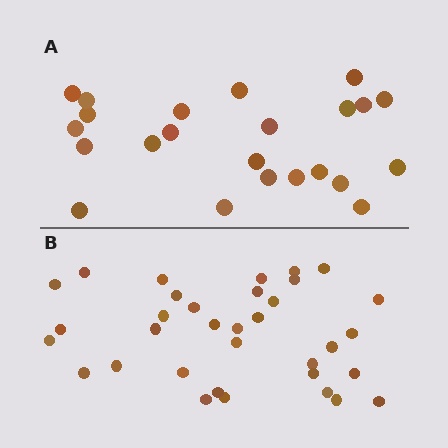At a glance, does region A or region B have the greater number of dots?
Region B (the bottom region) has more dots.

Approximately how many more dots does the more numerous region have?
Region B has roughly 12 or so more dots than region A.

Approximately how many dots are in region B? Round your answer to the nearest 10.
About 30 dots. (The exact count is 34, which rounds to 30.)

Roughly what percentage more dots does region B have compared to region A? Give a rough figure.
About 50% more.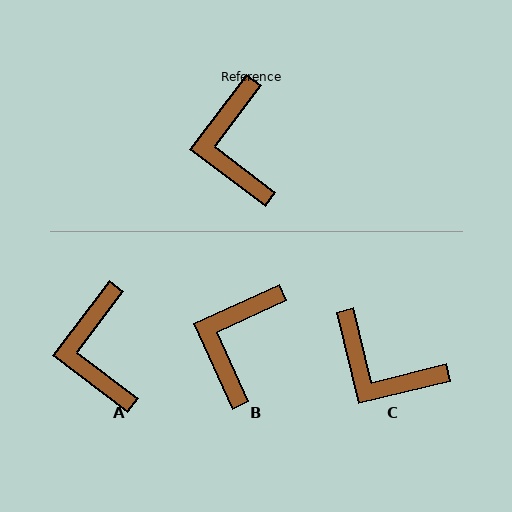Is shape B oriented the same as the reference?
No, it is off by about 28 degrees.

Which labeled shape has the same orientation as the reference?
A.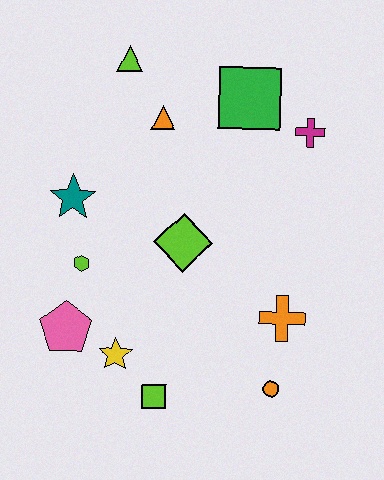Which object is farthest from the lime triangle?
The orange circle is farthest from the lime triangle.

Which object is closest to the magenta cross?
The green square is closest to the magenta cross.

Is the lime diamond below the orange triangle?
Yes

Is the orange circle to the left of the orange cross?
Yes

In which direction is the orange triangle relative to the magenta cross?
The orange triangle is to the left of the magenta cross.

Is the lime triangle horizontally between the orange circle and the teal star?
Yes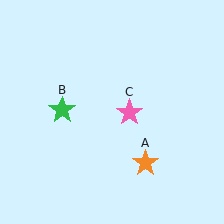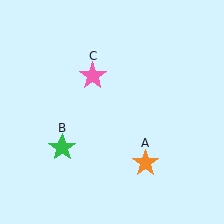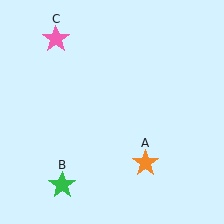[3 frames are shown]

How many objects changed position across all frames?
2 objects changed position: green star (object B), pink star (object C).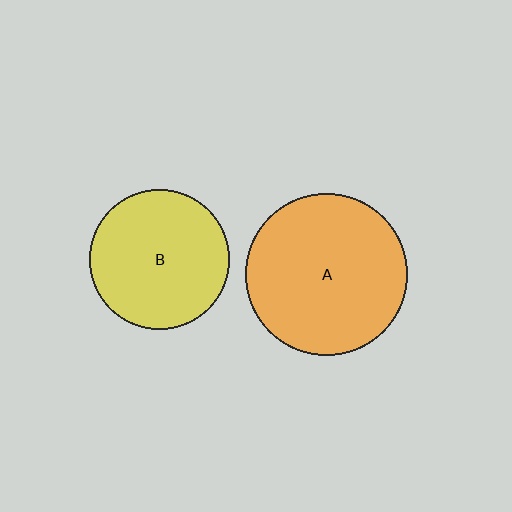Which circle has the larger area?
Circle A (orange).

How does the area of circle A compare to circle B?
Approximately 1.4 times.